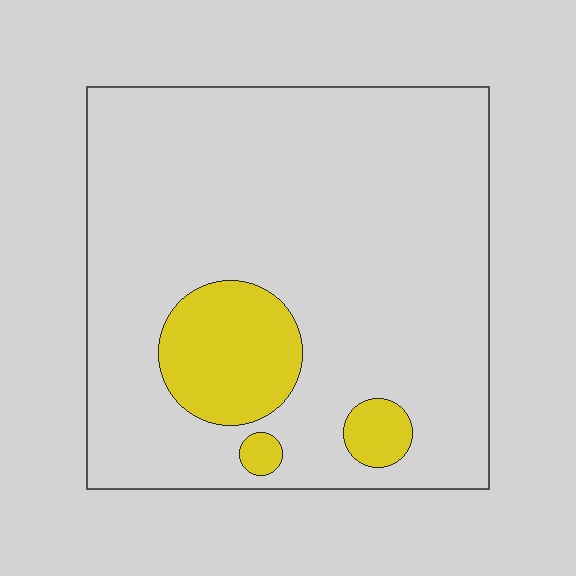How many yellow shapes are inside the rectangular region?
3.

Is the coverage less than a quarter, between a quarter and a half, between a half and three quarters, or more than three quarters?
Less than a quarter.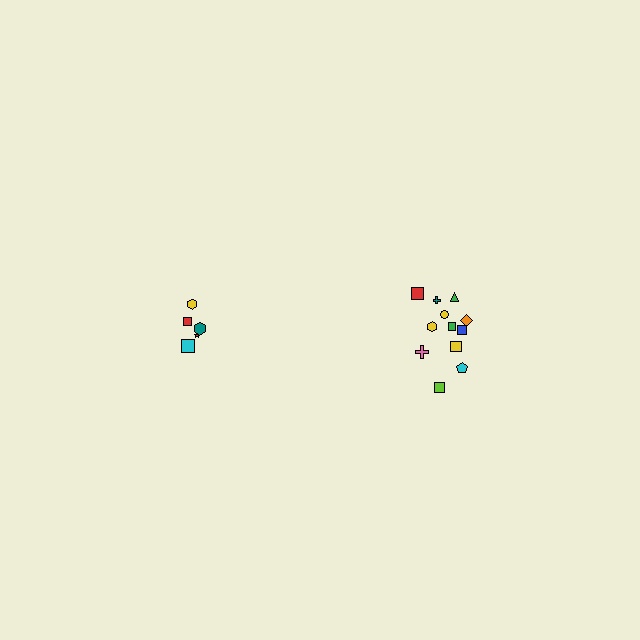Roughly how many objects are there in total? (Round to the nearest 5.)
Roughly 15 objects in total.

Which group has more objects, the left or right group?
The right group.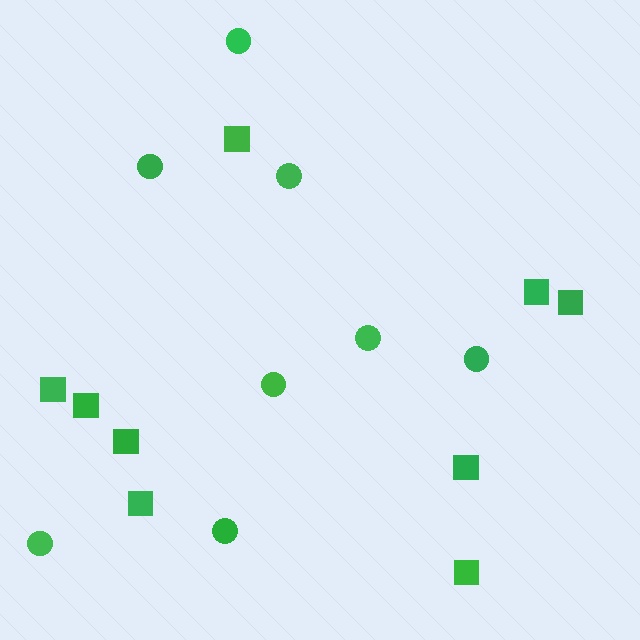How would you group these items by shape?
There are 2 groups: one group of circles (8) and one group of squares (9).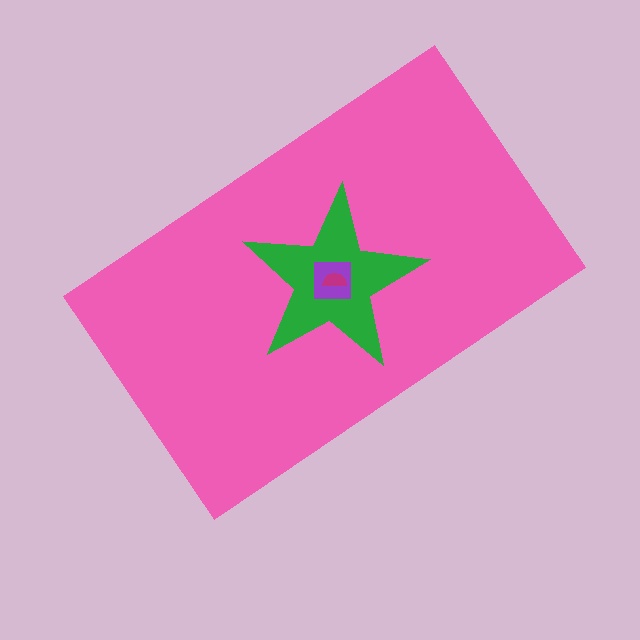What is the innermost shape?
The magenta semicircle.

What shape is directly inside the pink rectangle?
The green star.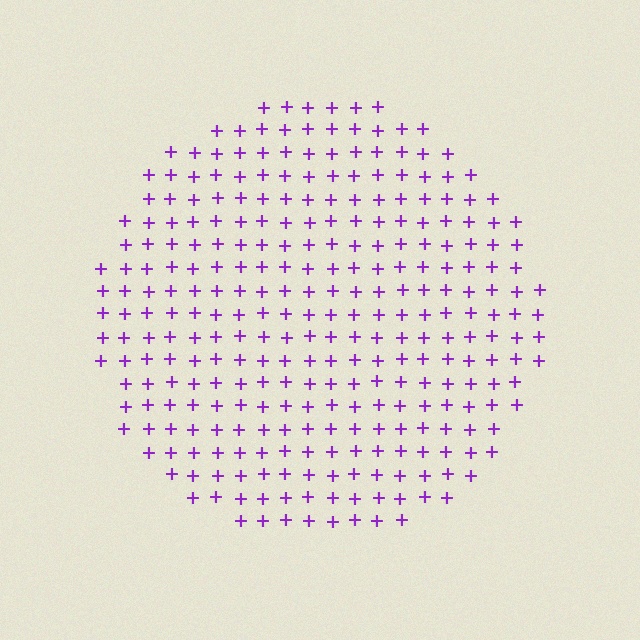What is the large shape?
The large shape is a circle.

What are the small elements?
The small elements are plus signs.